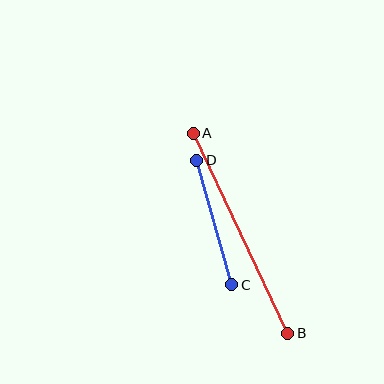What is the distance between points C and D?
The distance is approximately 129 pixels.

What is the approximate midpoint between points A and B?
The midpoint is at approximately (241, 233) pixels.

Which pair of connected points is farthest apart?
Points A and B are farthest apart.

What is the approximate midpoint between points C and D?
The midpoint is at approximately (214, 223) pixels.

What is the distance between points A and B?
The distance is approximately 221 pixels.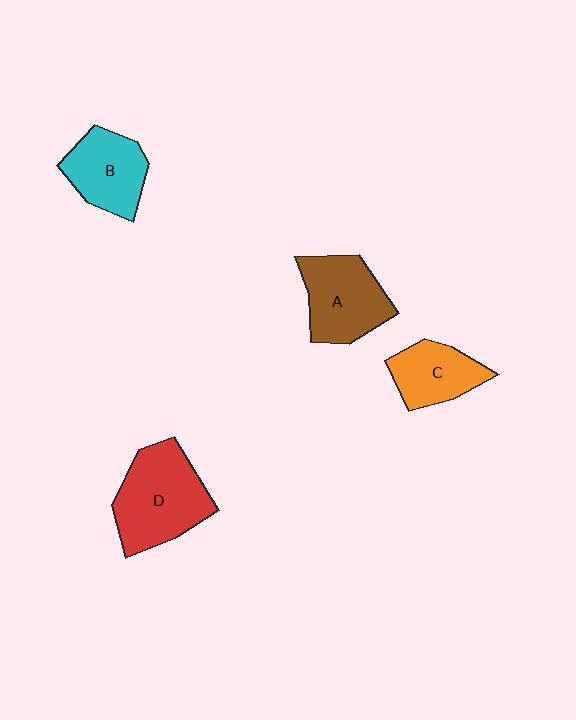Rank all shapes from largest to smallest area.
From largest to smallest: D (red), A (brown), B (cyan), C (orange).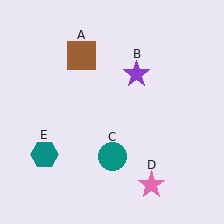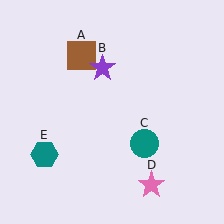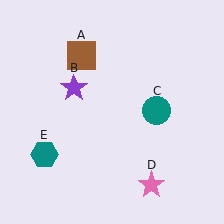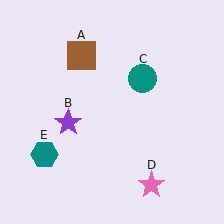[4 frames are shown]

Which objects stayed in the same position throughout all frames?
Brown square (object A) and pink star (object D) and teal hexagon (object E) remained stationary.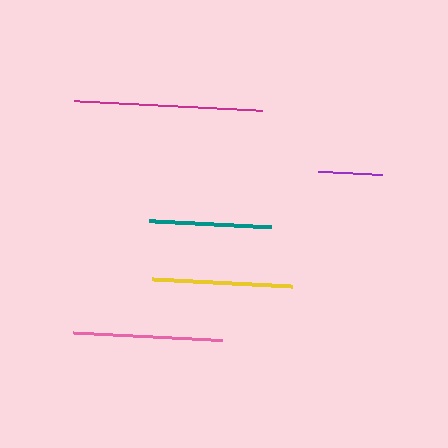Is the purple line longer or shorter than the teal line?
The teal line is longer than the purple line.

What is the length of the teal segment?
The teal segment is approximately 122 pixels long.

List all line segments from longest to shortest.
From longest to shortest: magenta, pink, yellow, teal, purple.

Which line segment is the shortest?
The purple line is the shortest at approximately 65 pixels.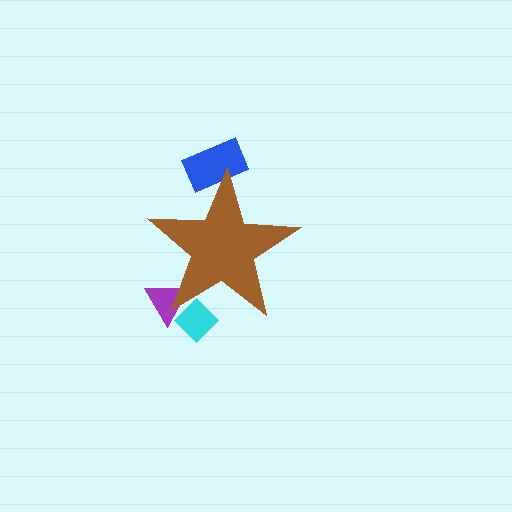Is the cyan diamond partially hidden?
Yes, the cyan diamond is partially hidden behind the brown star.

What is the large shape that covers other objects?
A brown star.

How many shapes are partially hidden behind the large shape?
3 shapes are partially hidden.